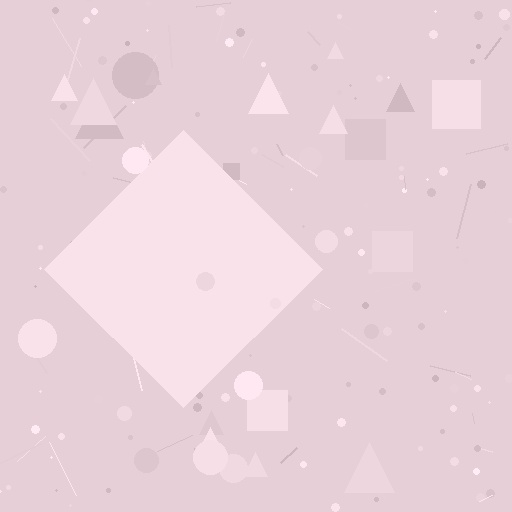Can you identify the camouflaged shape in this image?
The camouflaged shape is a diamond.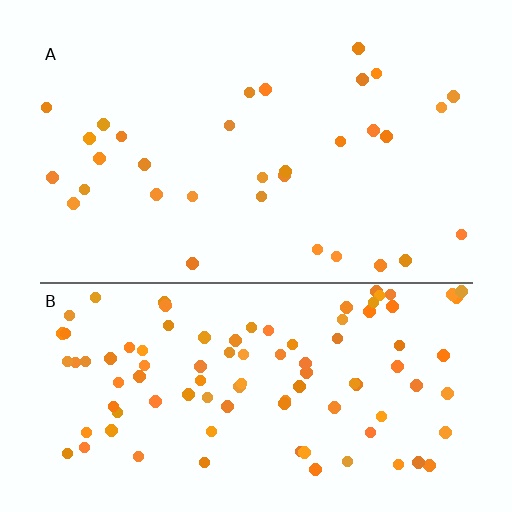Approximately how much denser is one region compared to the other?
Approximately 3.0× — region B over region A.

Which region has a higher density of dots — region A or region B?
B (the bottom).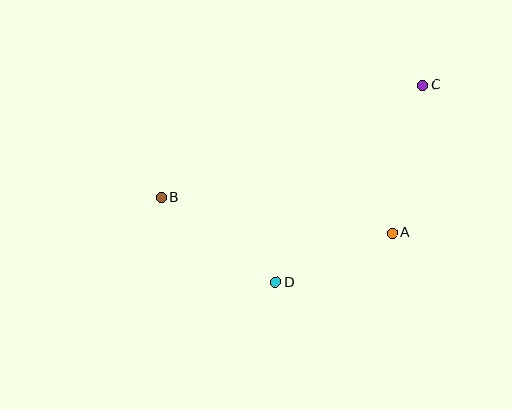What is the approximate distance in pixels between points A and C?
The distance between A and C is approximately 151 pixels.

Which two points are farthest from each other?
Points B and C are farthest from each other.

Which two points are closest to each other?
Points A and D are closest to each other.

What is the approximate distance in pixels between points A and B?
The distance between A and B is approximately 233 pixels.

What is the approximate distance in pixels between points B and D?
The distance between B and D is approximately 143 pixels.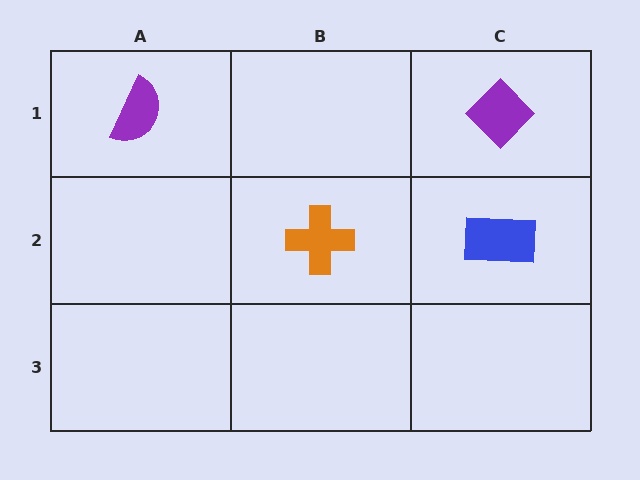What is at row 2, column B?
An orange cross.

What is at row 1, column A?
A purple semicircle.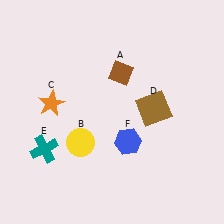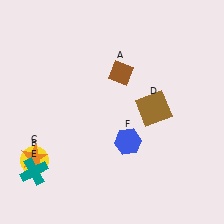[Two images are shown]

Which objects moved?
The objects that moved are: the yellow circle (B), the orange star (C), the teal cross (E).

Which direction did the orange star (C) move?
The orange star (C) moved down.